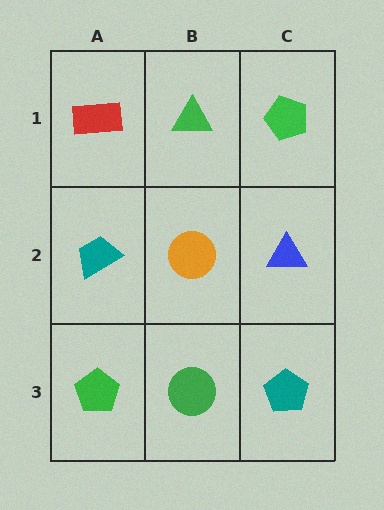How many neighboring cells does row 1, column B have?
3.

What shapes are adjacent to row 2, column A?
A red rectangle (row 1, column A), a green pentagon (row 3, column A), an orange circle (row 2, column B).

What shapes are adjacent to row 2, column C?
A green pentagon (row 1, column C), a teal pentagon (row 3, column C), an orange circle (row 2, column B).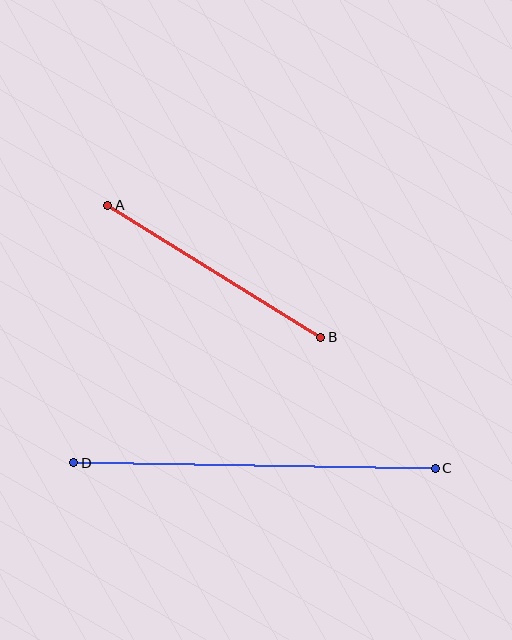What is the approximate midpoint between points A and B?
The midpoint is at approximately (214, 271) pixels.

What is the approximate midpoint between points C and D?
The midpoint is at approximately (255, 465) pixels.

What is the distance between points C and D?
The distance is approximately 362 pixels.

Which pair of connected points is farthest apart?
Points C and D are farthest apart.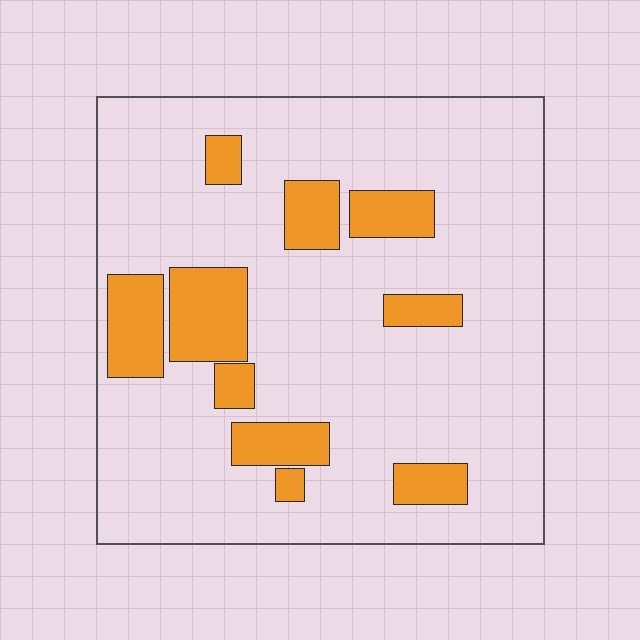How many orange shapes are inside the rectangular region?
10.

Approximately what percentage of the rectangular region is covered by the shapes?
Approximately 20%.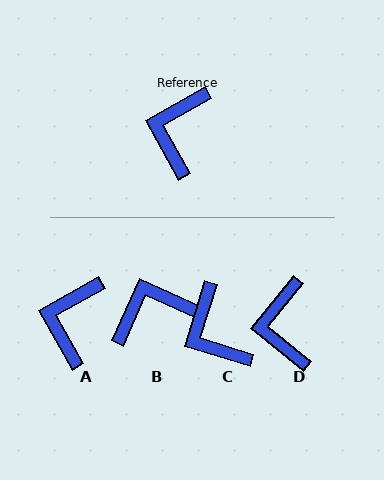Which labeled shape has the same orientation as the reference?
A.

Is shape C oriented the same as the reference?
No, it is off by about 44 degrees.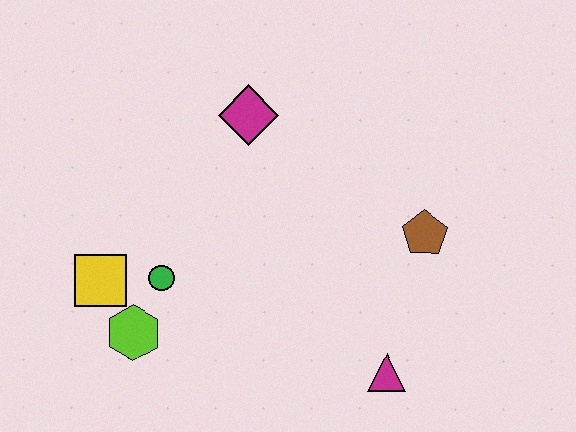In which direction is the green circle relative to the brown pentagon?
The green circle is to the left of the brown pentagon.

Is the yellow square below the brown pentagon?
Yes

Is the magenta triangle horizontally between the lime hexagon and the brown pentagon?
Yes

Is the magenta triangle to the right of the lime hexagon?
Yes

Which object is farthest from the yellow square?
The brown pentagon is farthest from the yellow square.